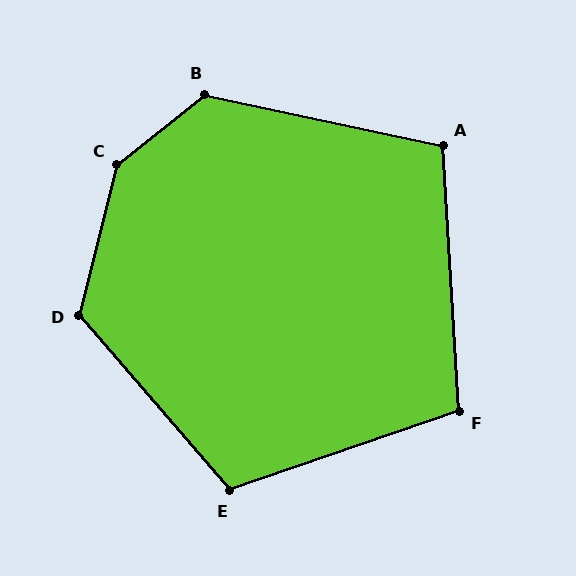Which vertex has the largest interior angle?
C, at approximately 143 degrees.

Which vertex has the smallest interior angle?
A, at approximately 106 degrees.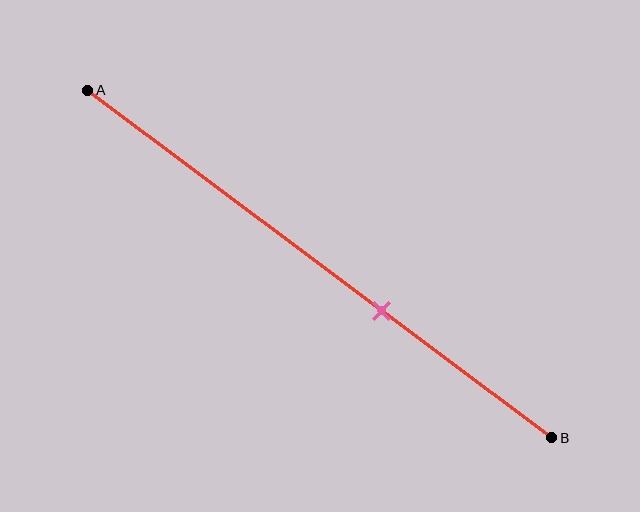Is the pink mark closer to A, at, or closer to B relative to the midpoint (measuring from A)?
The pink mark is closer to point B than the midpoint of segment AB.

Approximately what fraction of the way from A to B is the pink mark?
The pink mark is approximately 65% of the way from A to B.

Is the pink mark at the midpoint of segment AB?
No, the mark is at about 65% from A, not at the 50% midpoint.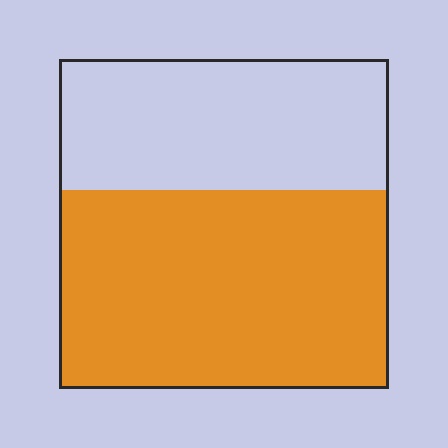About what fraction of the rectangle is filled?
About three fifths (3/5).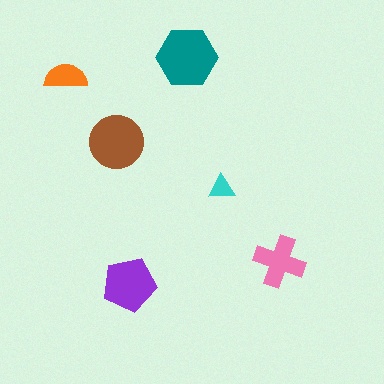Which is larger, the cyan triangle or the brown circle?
The brown circle.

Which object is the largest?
The teal hexagon.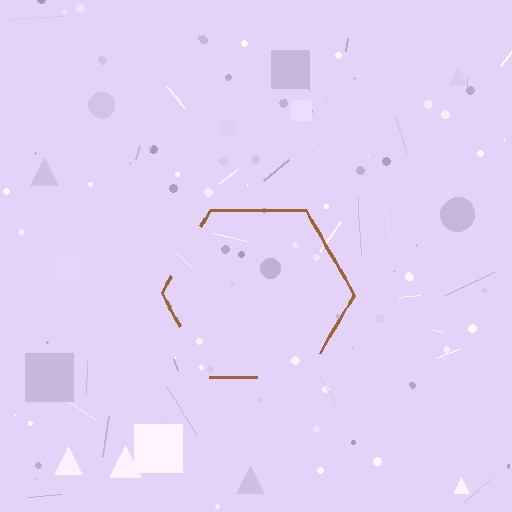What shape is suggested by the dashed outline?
The dashed outline suggests a hexagon.